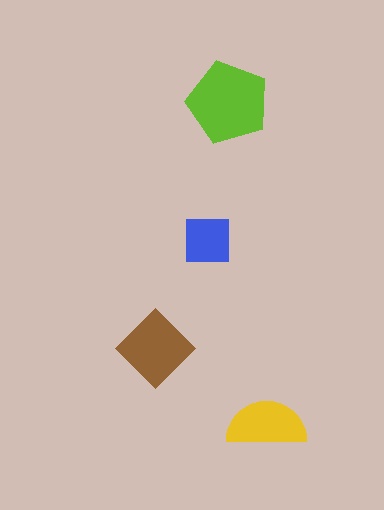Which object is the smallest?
The blue square.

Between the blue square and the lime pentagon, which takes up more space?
The lime pentagon.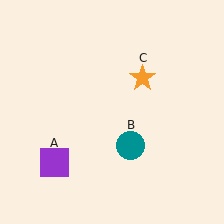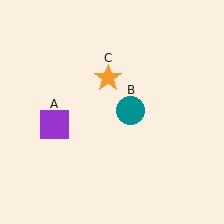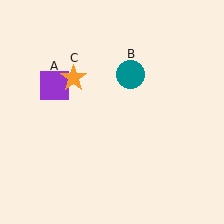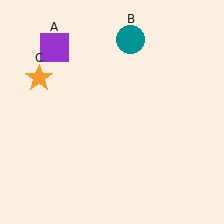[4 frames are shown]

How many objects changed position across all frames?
3 objects changed position: purple square (object A), teal circle (object B), orange star (object C).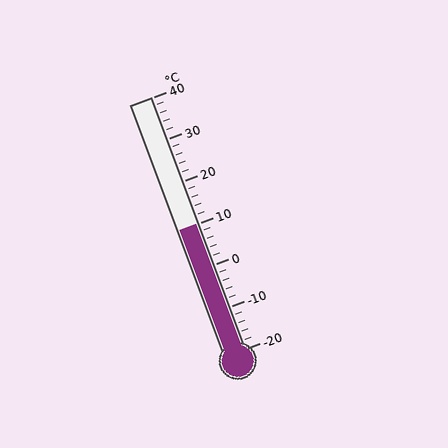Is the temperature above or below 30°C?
The temperature is below 30°C.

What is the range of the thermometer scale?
The thermometer scale ranges from -20°C to 40°C.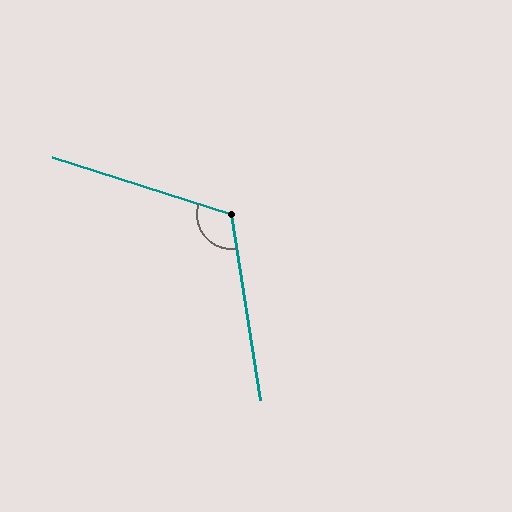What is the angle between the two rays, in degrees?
Approximately 116 degrees.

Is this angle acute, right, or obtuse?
It is obtuse.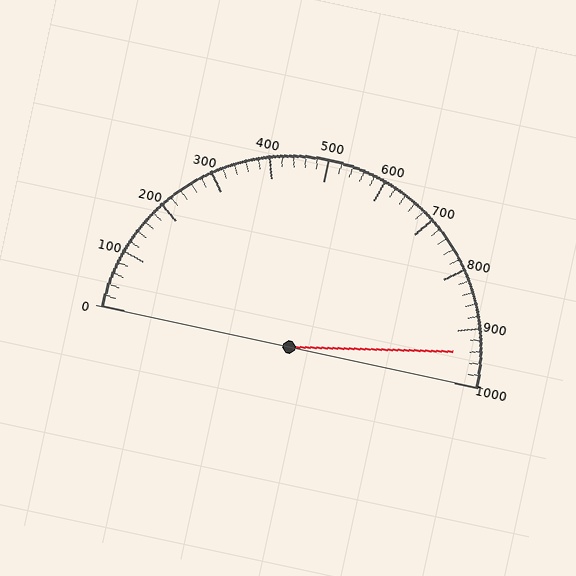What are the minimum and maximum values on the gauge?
The gauge ranges from 0 to 1000.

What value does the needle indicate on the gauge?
The needle indicates approximately 940.